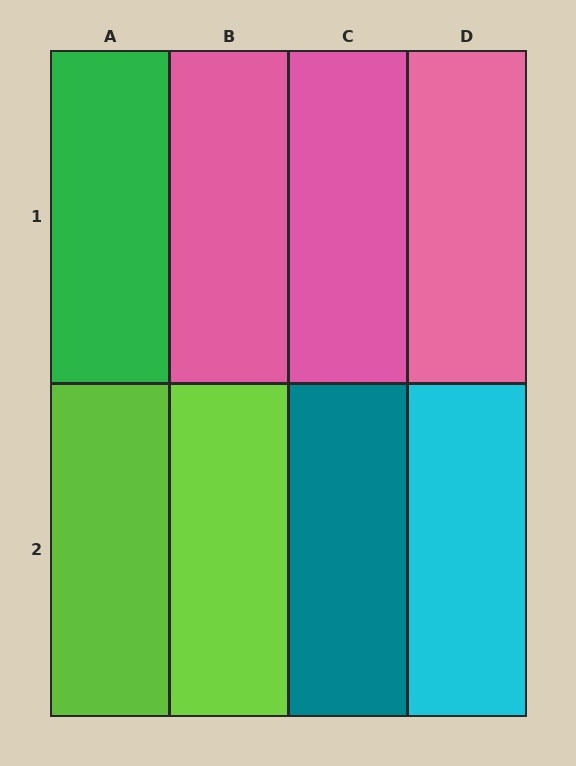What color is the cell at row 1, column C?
Pink.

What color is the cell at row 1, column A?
Green.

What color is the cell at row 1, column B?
Pink.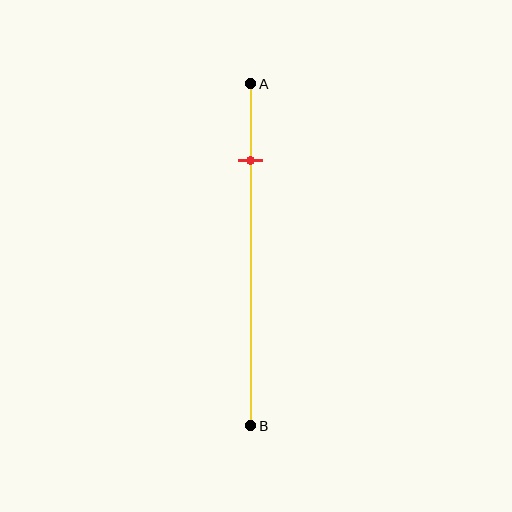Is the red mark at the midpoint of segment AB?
No, the mark is at about 20% from A, not at the 50% midpoint.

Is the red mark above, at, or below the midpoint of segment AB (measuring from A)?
The red mark is above the midpoint of segment AB.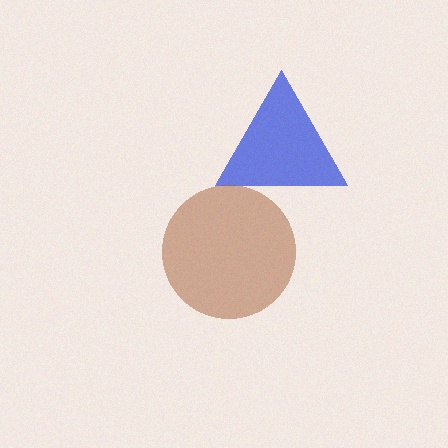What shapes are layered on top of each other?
The layered shapes are: a blue triangle, a brown circle.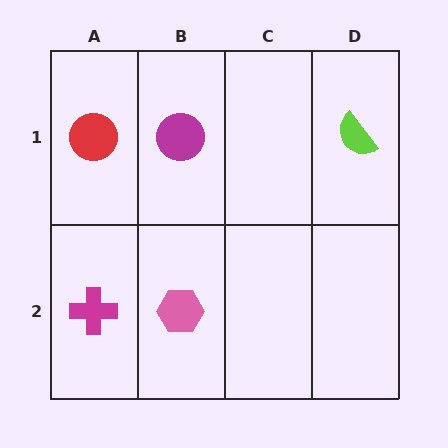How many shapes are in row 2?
2 shapes.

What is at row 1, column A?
A red circle.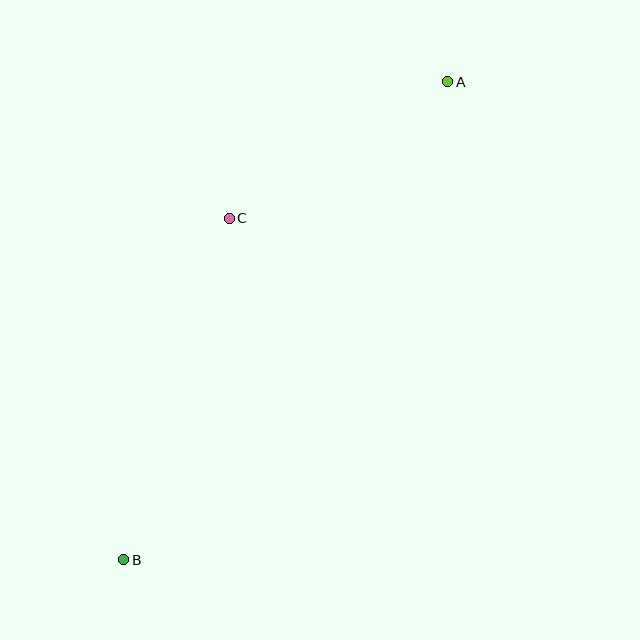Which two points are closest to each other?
Points A and C are closest to each other.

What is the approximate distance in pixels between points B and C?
The distance between B and C is approximately 358 pixels.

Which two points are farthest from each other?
Points A and B are farthest from each other.